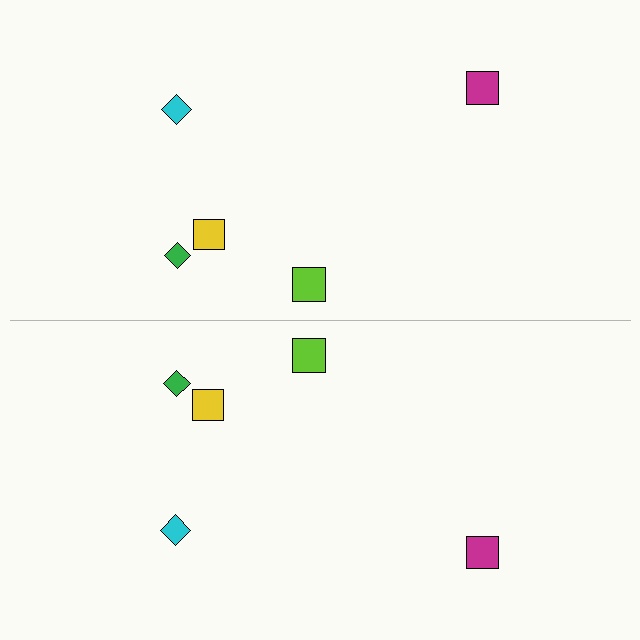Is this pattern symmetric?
Yes, this pattern has bilateral (reflection) symmetry.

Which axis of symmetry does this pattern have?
The pattern has a horizontal axis of symmetry running through the center of the image.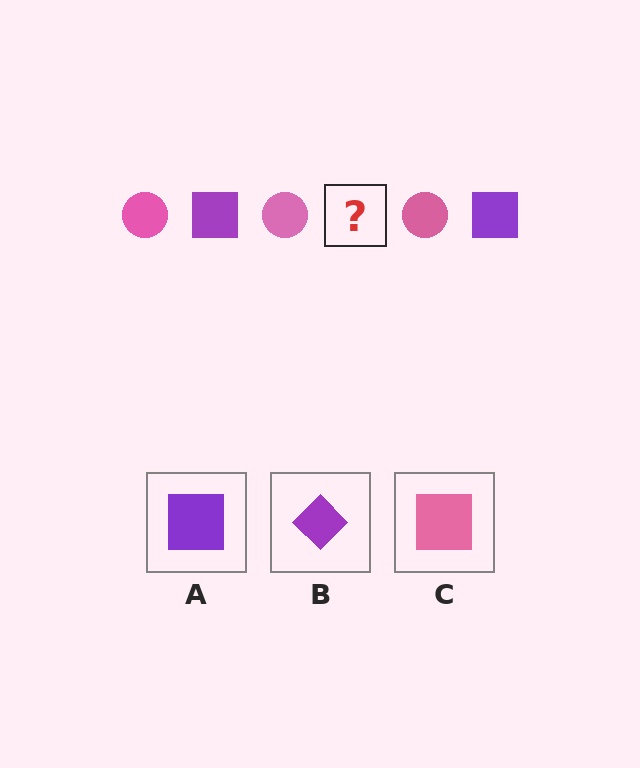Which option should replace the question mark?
Option A.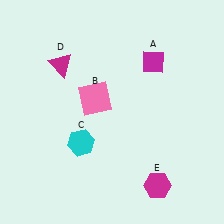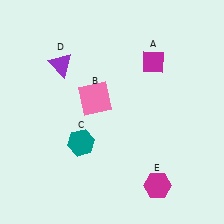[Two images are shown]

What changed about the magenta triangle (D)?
In Image 1, D is magenta. In Image 2, it changed to purple.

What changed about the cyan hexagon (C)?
In Image 1, C is cyan. In Image 2, it changed to teal.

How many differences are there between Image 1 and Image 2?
There are 2 differences between the two images.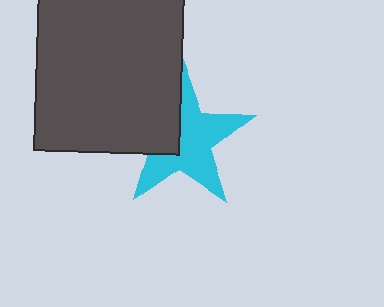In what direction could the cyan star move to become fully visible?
The cyan star could move right. That would shift it out from behind the dark gray rectangle entirely.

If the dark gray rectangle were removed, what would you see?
You would see the complete cyan star.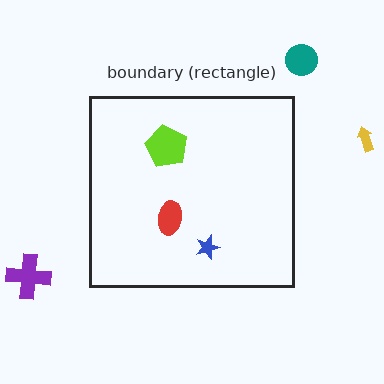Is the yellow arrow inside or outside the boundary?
Outside.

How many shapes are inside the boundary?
3 inside, 3 outside.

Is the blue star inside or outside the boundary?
Inside.